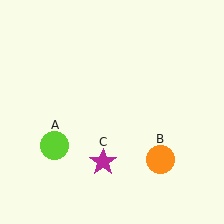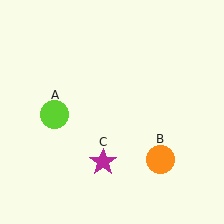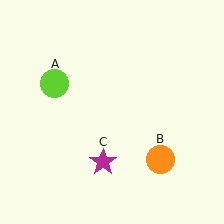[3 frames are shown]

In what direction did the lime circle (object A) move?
The lime circle (object A) moved up.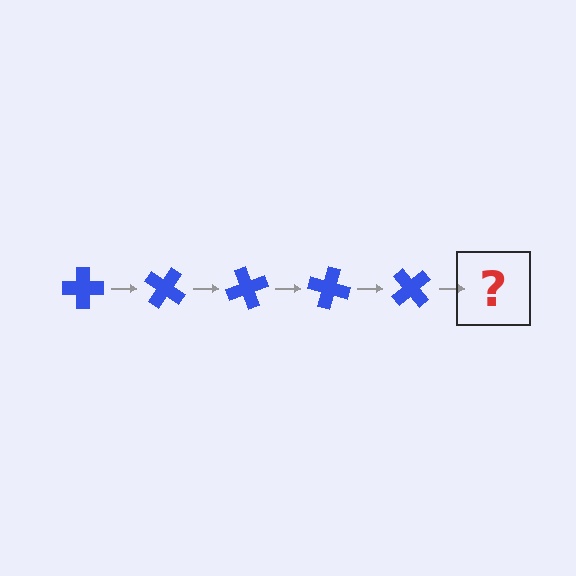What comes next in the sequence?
The next element should be a blue cross rotated 175 degrees.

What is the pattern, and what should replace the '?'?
The pattern is that the cross rotates 35 degrees each step. The '?' should be a blue cross rotated 175 degrees.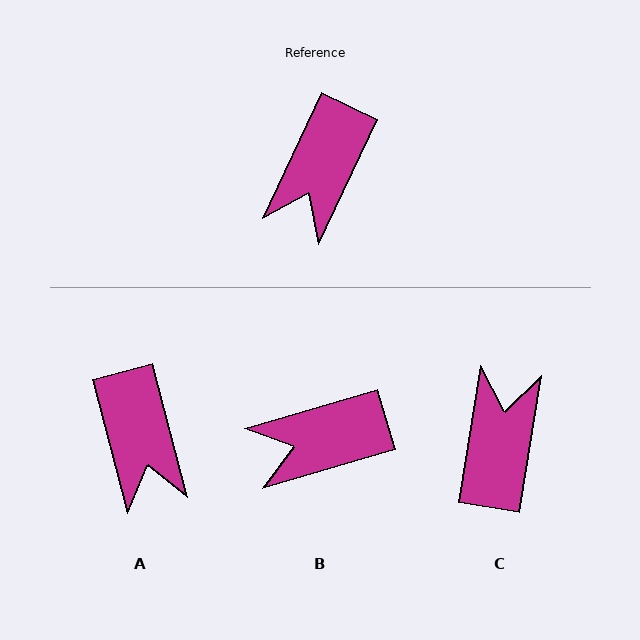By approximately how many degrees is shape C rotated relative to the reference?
Approximately 164 degrees clockwise.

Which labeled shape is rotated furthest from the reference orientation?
C, about 164 degrees away.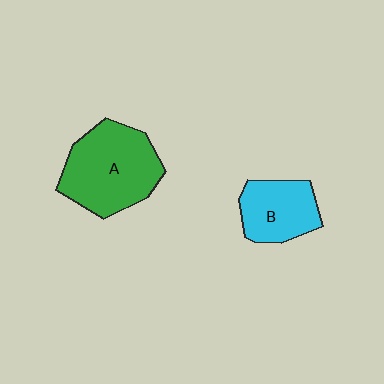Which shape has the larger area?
Shape A (green).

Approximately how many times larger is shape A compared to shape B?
Approximately 1.6 times.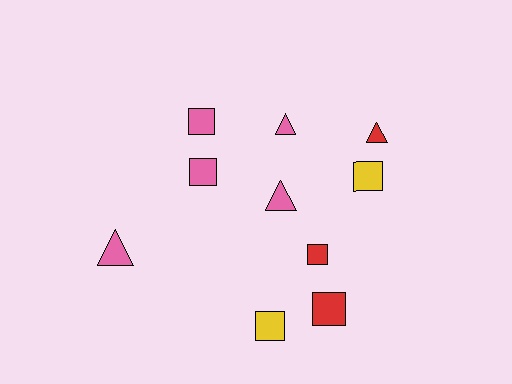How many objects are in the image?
There are 10 objects.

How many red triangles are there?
There is 1 red triangle.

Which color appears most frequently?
Pink, with 5 objects.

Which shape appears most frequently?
Square, with 6 objects.